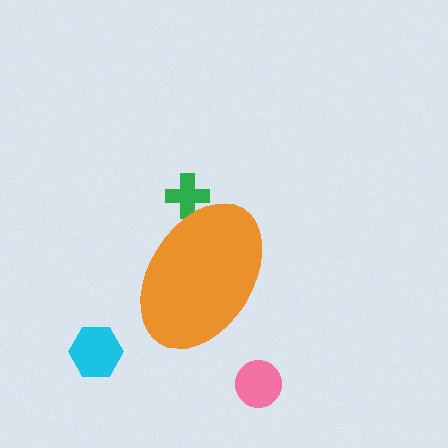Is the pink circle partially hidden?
No, the pink circle is fully visible.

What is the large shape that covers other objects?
An orange ellipse.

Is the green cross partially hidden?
Yes, the green cross is partially hidden behind the orange ellipse.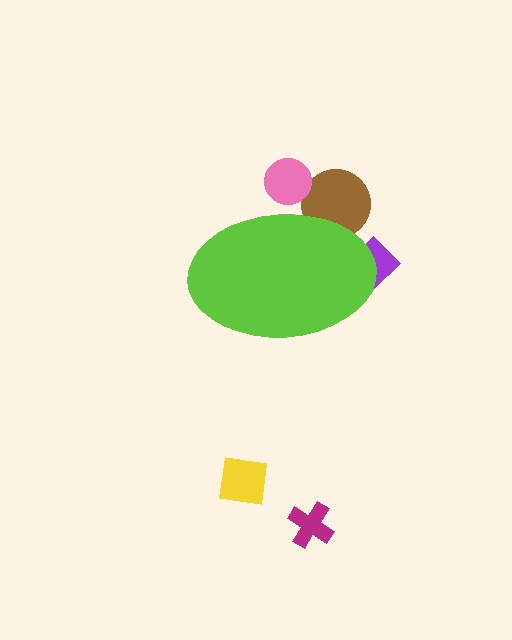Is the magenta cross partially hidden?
No, the magenta cross is fully visible.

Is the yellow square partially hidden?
No, the yellow square is fully visible.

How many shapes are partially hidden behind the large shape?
3 shapes are partially hidden.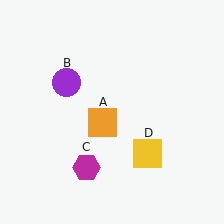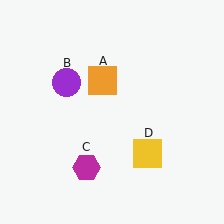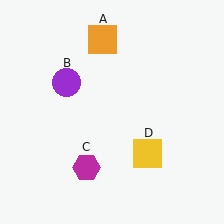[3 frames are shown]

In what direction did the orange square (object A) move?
The orange square (object A) moved up.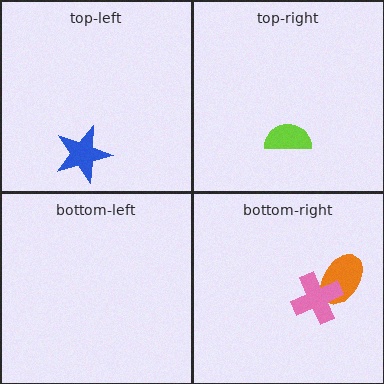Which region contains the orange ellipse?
The bottom-right region.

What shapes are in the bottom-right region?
The orange ellipse, the pink cross.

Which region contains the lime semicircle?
The top-right region.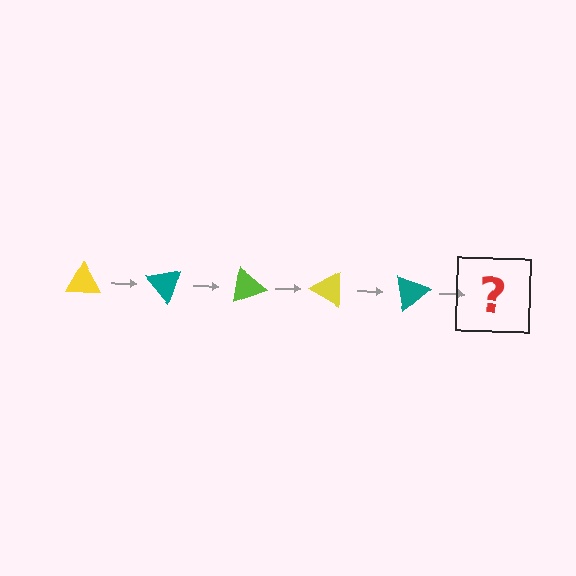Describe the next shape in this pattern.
It should be a lime triangle, rotated 250 degrees from the start.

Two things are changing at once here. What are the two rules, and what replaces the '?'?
The two rules are that it rotates 50 degrees each step and the color cycles through yellow, teal, and lime. The '?' should be a lime triangle, rotated 250 degrees from the start.